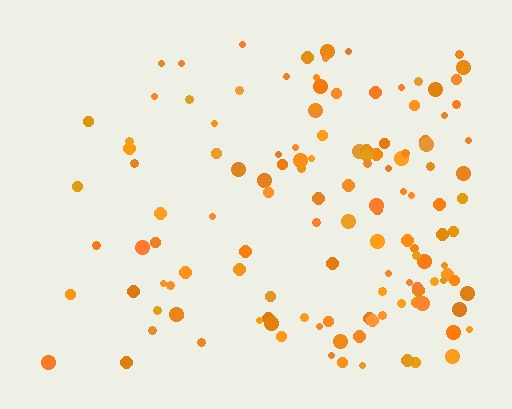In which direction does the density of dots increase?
From left to right, with the right side densest.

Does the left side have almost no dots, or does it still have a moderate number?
Still a moderate number, just noticeably fewer than the right.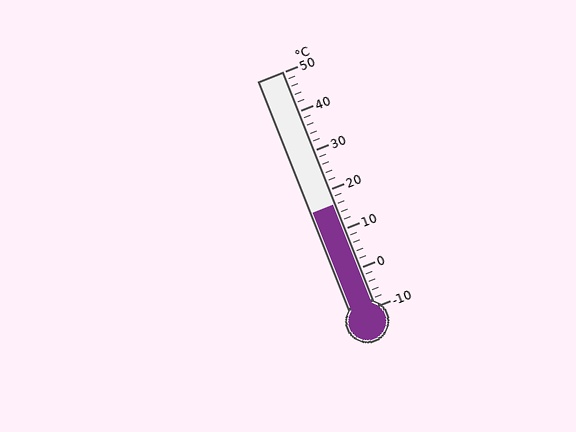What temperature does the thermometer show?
The thermometer shows approximately 16°C.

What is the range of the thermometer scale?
The thermometer scale ranges from -10°C to 50°C.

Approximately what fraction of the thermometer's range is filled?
The thermometer is filled to approximately 45% of its range.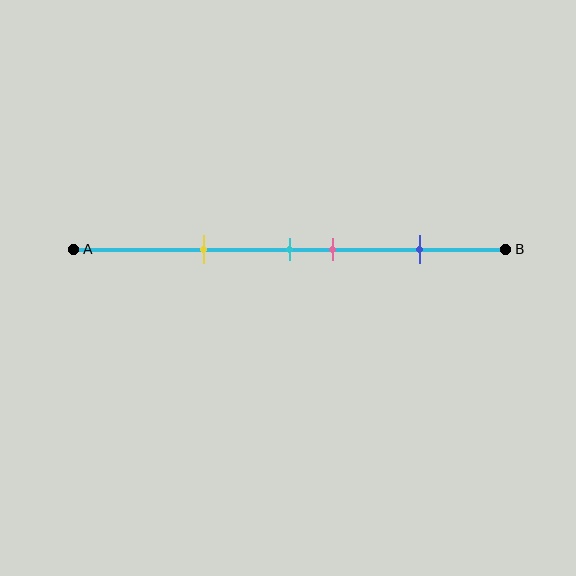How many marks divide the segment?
There are 4 marks dividing the segment.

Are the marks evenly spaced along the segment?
No, the marks are not evenly spaced.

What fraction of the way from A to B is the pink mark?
The pink mark is approximately 60% (0.6) of the way from A to B.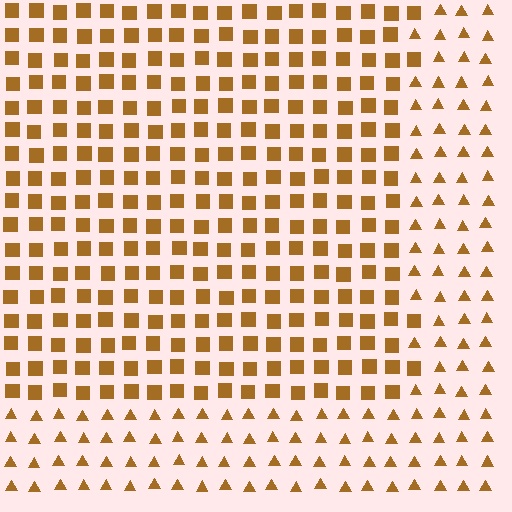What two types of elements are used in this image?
The image uses squares inside the rectangle region and triangles outside it.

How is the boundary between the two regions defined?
The boundary is defined by a change in element shape: squares inside vs. triangles outside. All elements share the same color and spacing.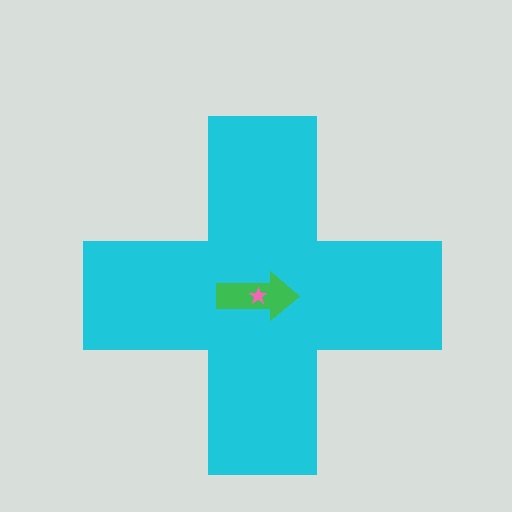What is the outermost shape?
The cyan cross.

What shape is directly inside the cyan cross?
The green arrow.